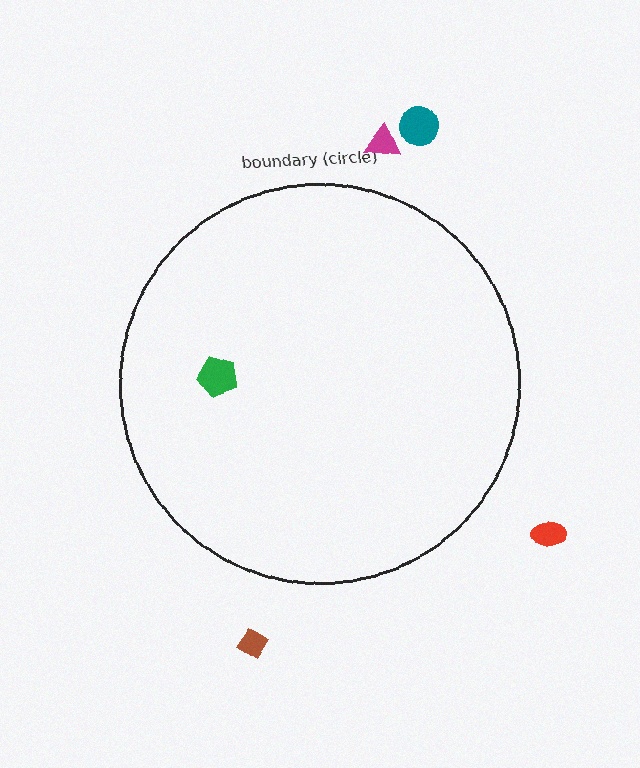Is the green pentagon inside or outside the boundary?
Inside.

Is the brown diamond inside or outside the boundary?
Outside.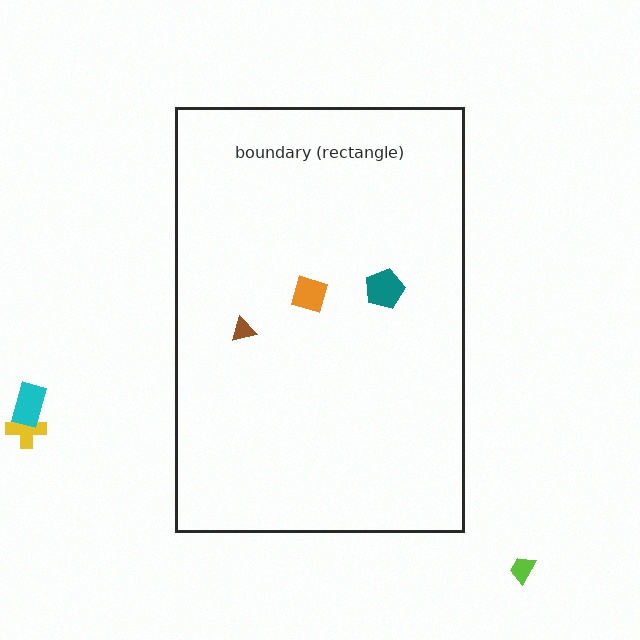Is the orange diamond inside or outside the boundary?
Inside.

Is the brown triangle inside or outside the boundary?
Inside.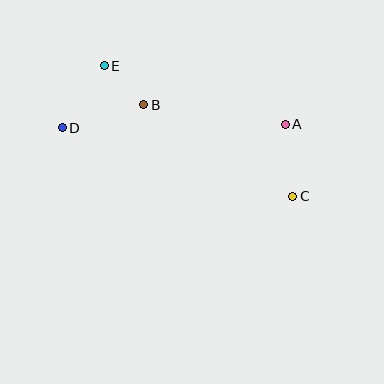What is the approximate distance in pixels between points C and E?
The distance between C and E is approximately 229 pixels.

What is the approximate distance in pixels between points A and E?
The distance between A and E is approximately 190 pixels.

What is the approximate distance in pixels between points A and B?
The distance between A and B is approximately 143 pixels.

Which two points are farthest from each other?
Points C and D are farthest from each other.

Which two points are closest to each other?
Points B and E are closest to each other.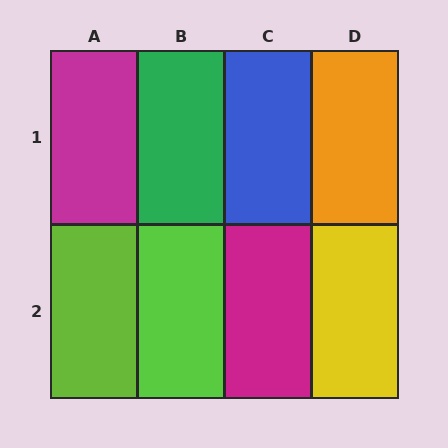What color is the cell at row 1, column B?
Green.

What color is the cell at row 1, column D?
Orange.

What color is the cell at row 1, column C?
Blue.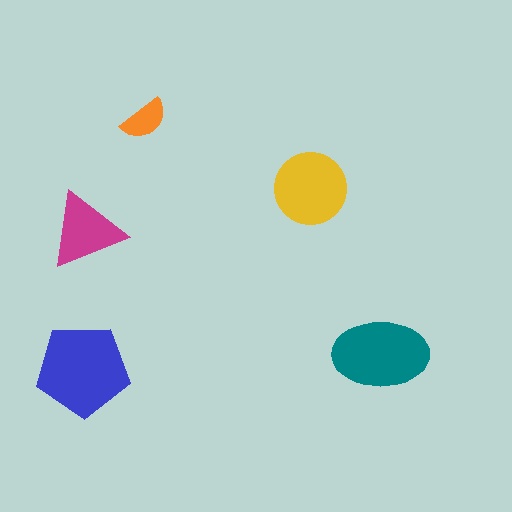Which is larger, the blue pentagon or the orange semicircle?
The blue pentagon.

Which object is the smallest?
The orange semicircle.